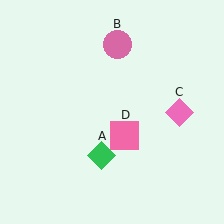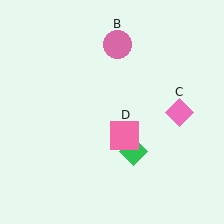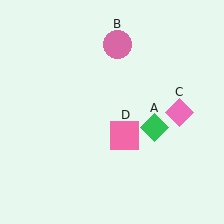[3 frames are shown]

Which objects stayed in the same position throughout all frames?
Pink circle (object B) and pink diamond (object C) and pink square (object D) remained stationary.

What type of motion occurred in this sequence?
The green diamond (object A) rotated counterclockwise around the center of the scene.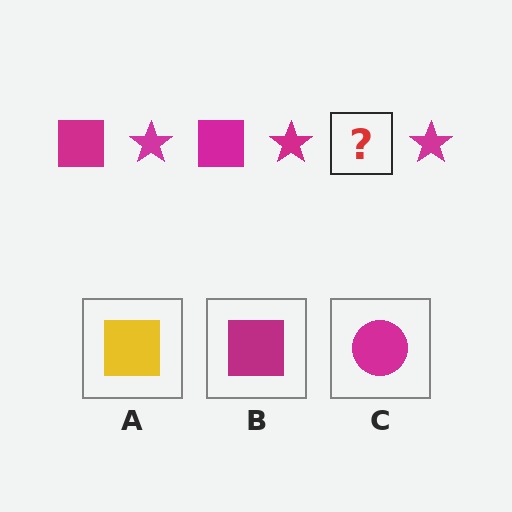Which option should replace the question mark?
Option B.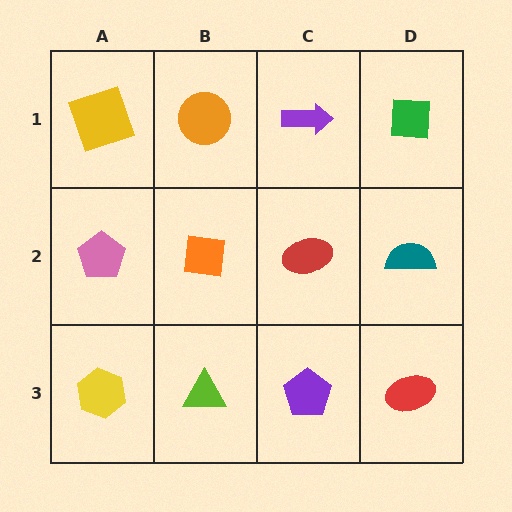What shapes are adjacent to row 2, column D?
A green square (row 1, column D), a red ellipse (row 3, column D), a red ellipse (row 2, column C).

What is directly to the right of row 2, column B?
A red ellipse.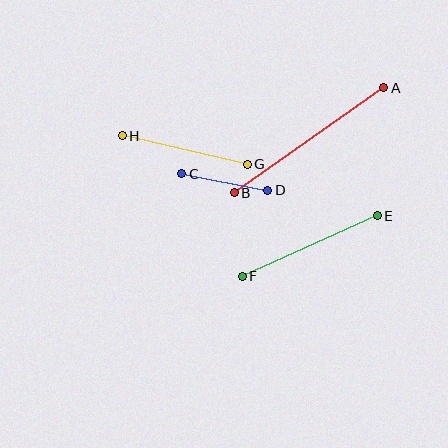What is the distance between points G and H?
The distance is approximately 128 pixels.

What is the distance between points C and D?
The distance is approximately 88 pixels.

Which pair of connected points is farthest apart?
Points A and B are farthest apart.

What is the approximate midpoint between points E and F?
The midpoint is at approximately (310, 246) pixels.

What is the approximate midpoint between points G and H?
The midpoint is at approximately (185, 150) pixels.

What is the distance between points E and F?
The distance is approximately 148 pixels.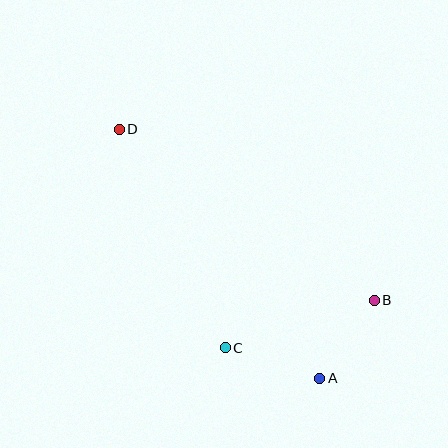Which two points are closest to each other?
Points A and B are closest to each other.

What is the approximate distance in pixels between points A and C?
The distance between A and C is approximately 99 pixels.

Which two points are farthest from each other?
Points A and D are farthest from each other.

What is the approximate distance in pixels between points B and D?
The distance between B and D is approximately 307 pixels.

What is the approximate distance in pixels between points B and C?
The distance between B and C is approximately 156 pixels.